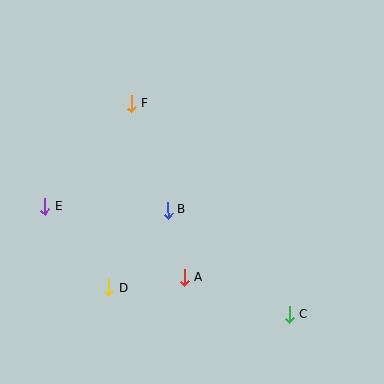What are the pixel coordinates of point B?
Point B is at (168, 210).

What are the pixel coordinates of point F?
Point F is at (131, 104).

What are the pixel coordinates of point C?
Point C is at (289, 314).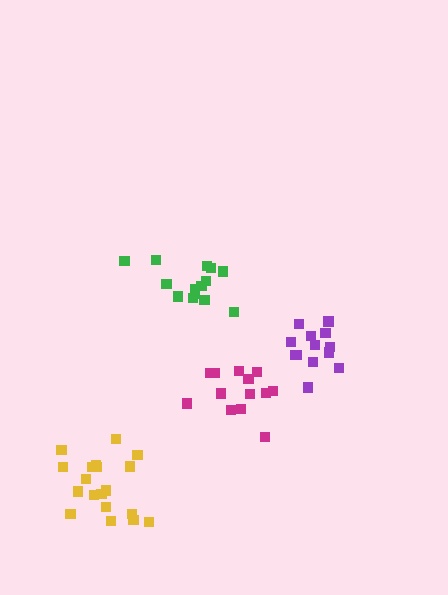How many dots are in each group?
Group 1: 14 dots, Group 2: 14 dots, Group 3: 13 dots, Group 4: 19 dots (60 total).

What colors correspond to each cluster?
The clusters are colored: magenta, green, purple, yellow.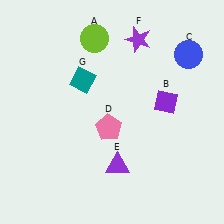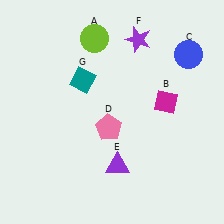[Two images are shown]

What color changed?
The diamond (B) changed from purple in Image 1 to magenta in Image 2.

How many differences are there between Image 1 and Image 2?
There is 1 difference between the two images.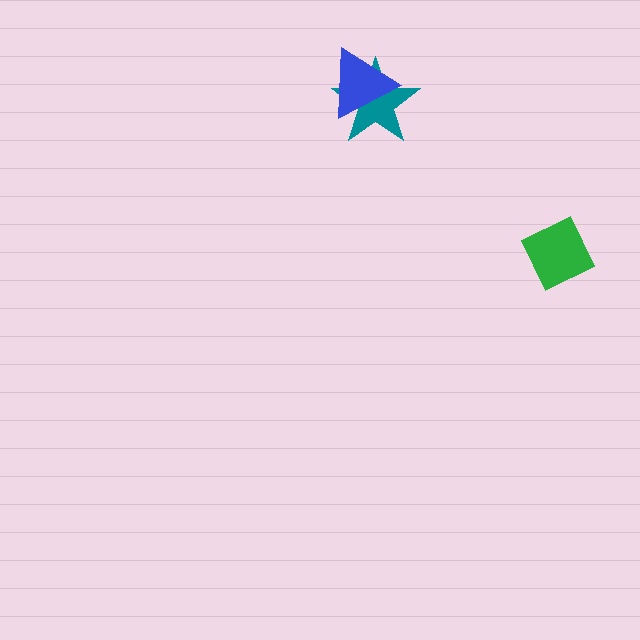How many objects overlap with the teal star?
1 object overlaps with the teal star.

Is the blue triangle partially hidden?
No, no other shape covers it.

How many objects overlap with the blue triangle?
1 object overlaps with the blue triangle.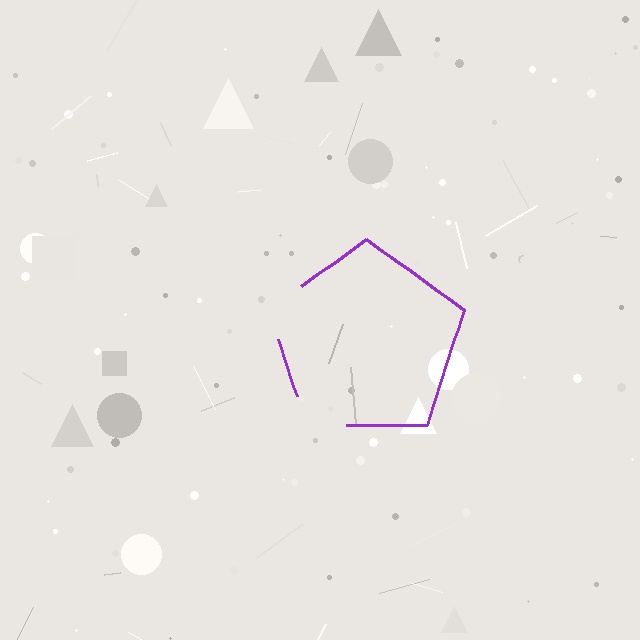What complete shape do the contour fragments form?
The contour fragments form a pentagon.